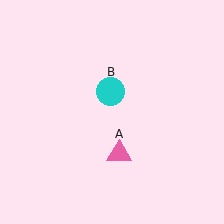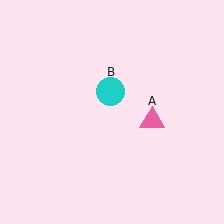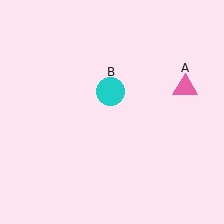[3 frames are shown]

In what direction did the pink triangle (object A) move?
The pink triangle (object A) moved up and to the right.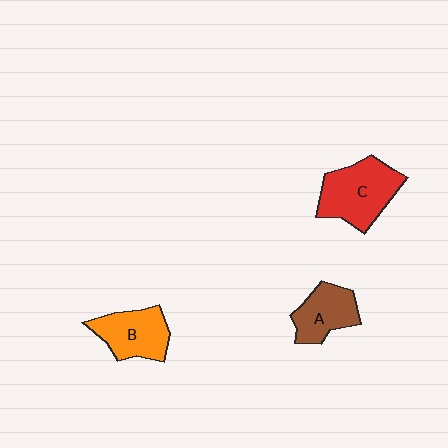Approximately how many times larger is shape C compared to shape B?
Approximately 1.3 times.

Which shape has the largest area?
Shape C (red).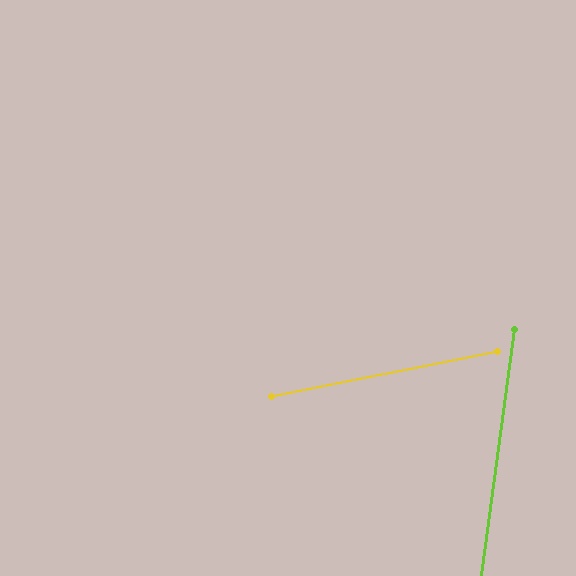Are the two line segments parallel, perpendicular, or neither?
Neither parallel nor perpendicular — they differ by about 71°.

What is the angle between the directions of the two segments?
Approximately 71 degrees.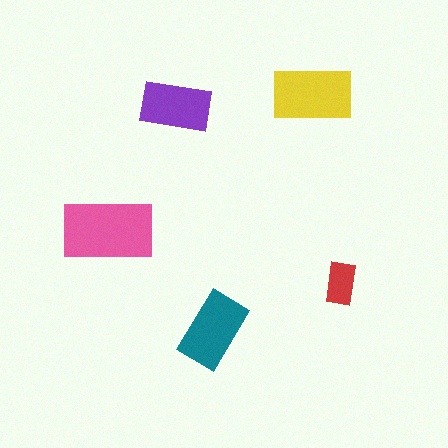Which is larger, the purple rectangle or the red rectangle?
The purple one.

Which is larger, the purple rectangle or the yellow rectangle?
The yellow one.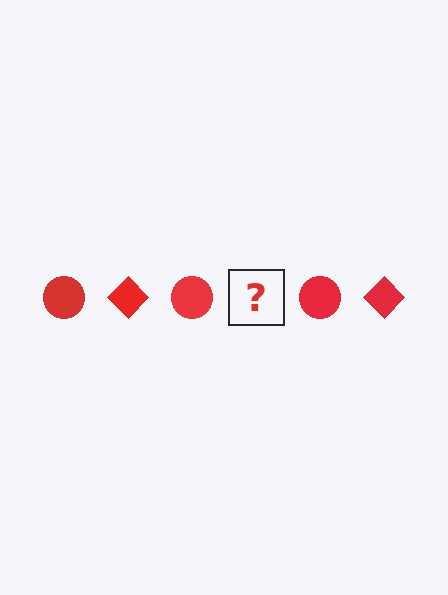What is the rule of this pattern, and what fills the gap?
The rule is that the pattern cycles through circle, diamond shapes in red. The gap should be filled with a red diamond.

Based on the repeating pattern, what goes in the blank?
The blank should be a red diamond.